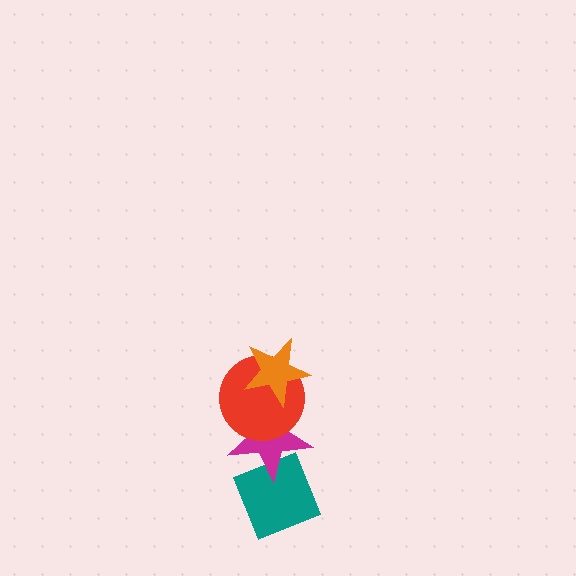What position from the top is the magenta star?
The magenta star is 3rd from the top.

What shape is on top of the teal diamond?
The magenta star is on top of the teal diamond.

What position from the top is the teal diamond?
The teal diamond is 4th from the top.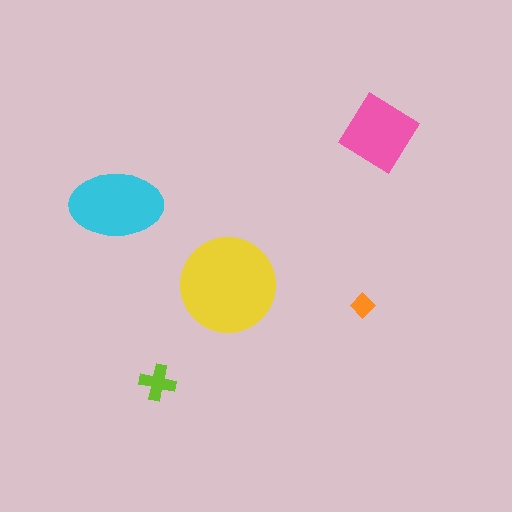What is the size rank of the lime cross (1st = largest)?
4th.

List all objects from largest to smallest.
The yellow circle, the cyan ellipse, the pink diamond, the lime cross, the orange diamond.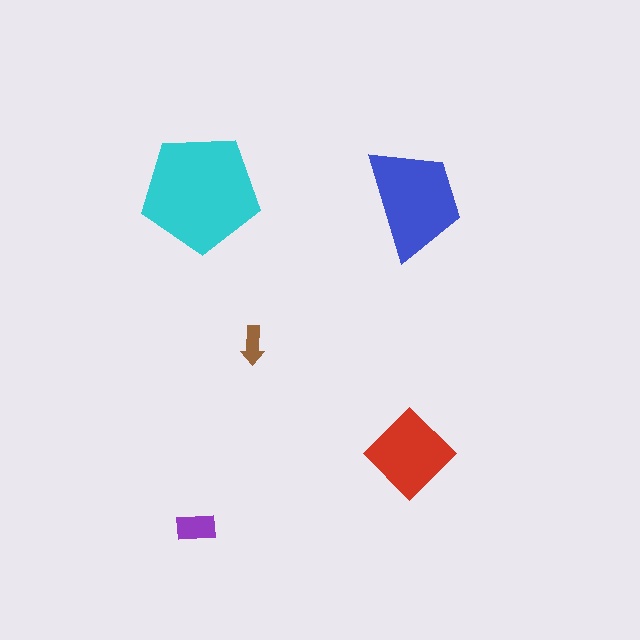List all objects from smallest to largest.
The brown arrow, the purple rectangle, the red diamond, the blue trapezoid, the cyan pentagon.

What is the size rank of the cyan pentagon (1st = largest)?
1st.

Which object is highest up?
The cyan pentagon is topmost.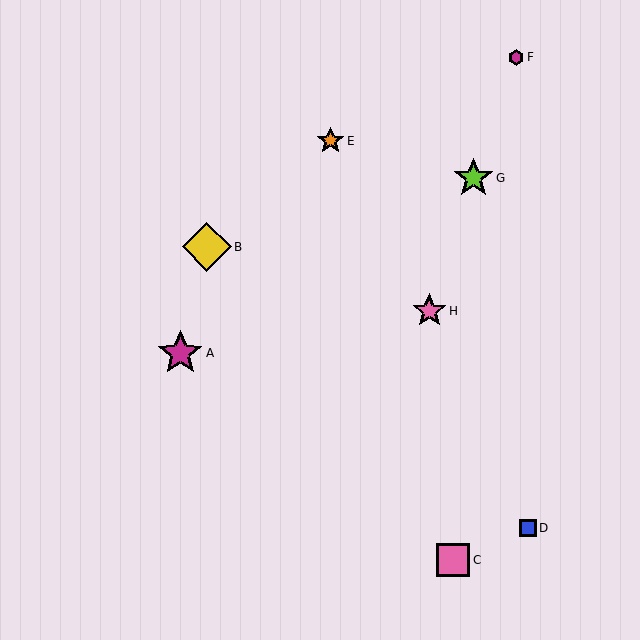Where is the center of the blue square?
The center of the blue square is at (528, 528).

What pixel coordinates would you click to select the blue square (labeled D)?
Click at (528, 528) to select the blue square D.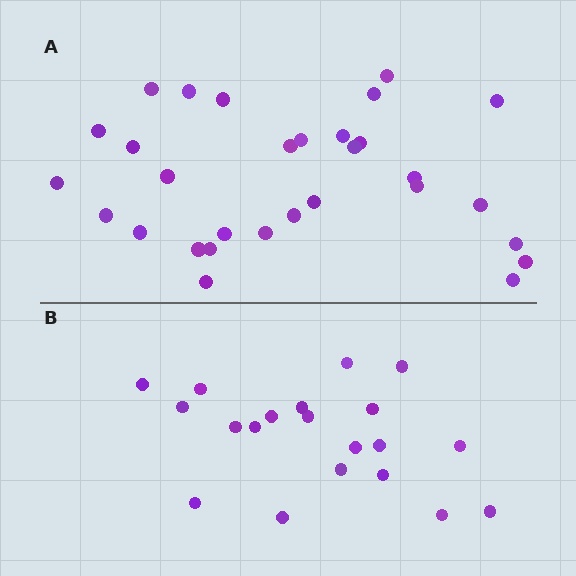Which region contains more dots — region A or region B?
Region A (the top region) has more dots.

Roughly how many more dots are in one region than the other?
Region A has roughly 10 or so more dots than region B.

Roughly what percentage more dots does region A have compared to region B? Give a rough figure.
About 50% more.